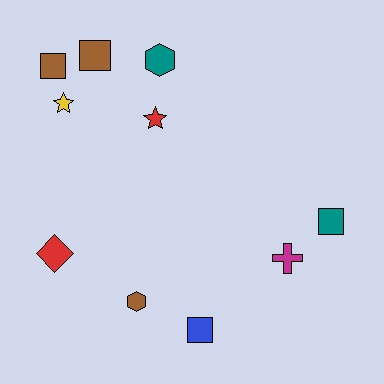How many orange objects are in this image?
There are no orange objects.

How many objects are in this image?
There are 10 objects.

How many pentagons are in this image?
There are no pentagons.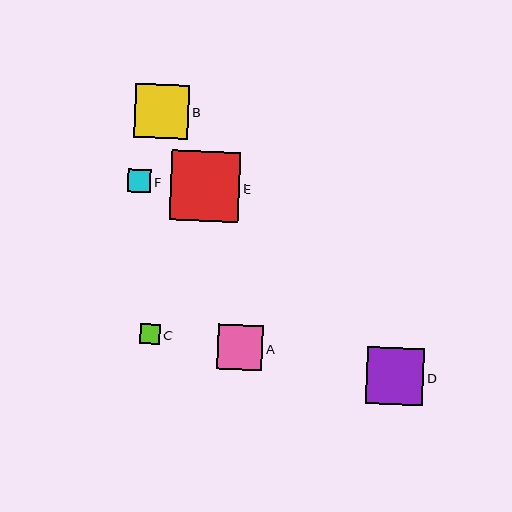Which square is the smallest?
Square C is the smallest with a size of approximately 20 pixels.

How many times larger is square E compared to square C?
Square E is approximately 3.4 times the size of square C.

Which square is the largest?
Square E is the largest with a size of approximately 69 pixels.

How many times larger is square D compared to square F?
Square D is approximately 2.5 times the size of square F.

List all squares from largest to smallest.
From largest to smallest: E, D, B, A, F, C.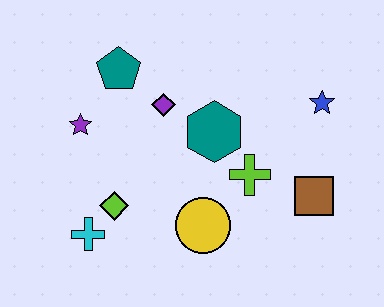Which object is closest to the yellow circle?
The lime cross is closest to the yellow circle.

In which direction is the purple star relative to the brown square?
The purple star is to the left of the brown square.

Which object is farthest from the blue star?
The cyan cross is farthest from the blue star.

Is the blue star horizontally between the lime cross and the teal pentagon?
No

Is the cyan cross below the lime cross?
Yes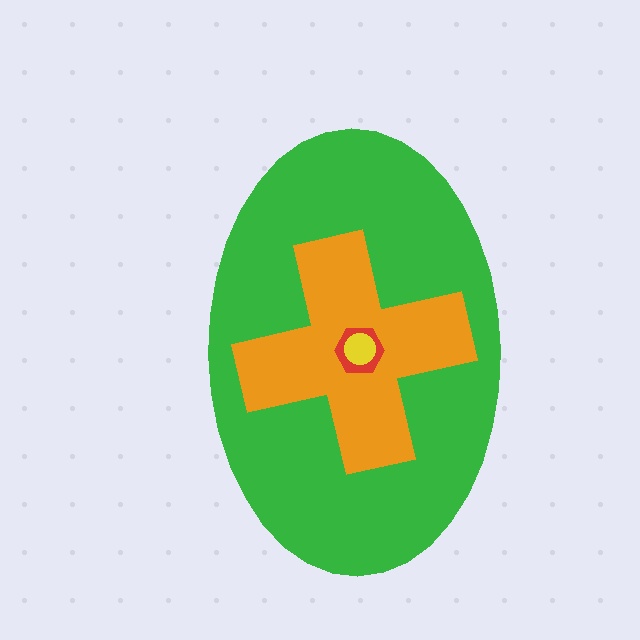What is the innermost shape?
The yellow circle.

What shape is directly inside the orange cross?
The red hexagon.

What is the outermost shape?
The green ellipse.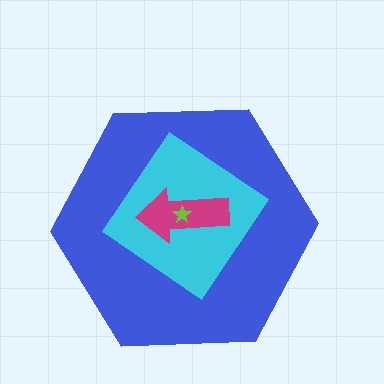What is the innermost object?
The lime star.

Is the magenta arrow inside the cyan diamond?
Yes.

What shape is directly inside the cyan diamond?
The magenta arrow.